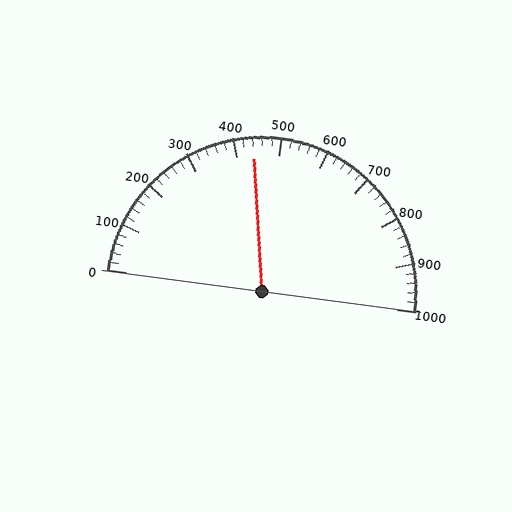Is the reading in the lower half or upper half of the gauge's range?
The reading is in the lower half of the range (0 to 1000).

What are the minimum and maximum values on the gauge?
The gauge ranges from 0 to 1000.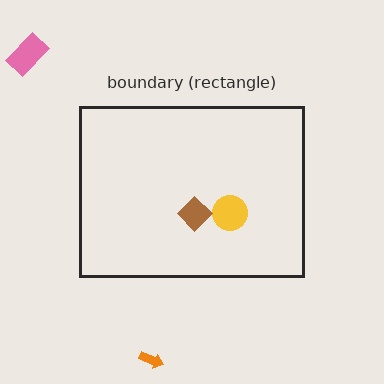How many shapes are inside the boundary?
2 inside, 2 outside.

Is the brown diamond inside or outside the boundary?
Inside.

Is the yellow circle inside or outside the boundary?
Inside.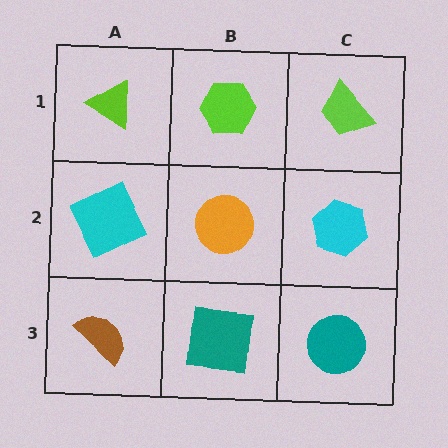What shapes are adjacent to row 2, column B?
A lime hexagon (row 1, column B), a teal square (row 3, column B), a cyan square (row 2, column A), a cyan hexagon (row 2, column C).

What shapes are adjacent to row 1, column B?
An orange circle (row 2, column B), a lime triangle (row 1, column A), a lime trapezoid (row 1, column C).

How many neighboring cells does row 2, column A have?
3.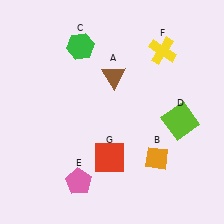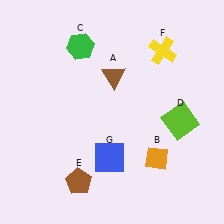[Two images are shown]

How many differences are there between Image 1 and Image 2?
There are 2 differences between the two images.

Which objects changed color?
E changed from pink to brown. G changed from red to blue.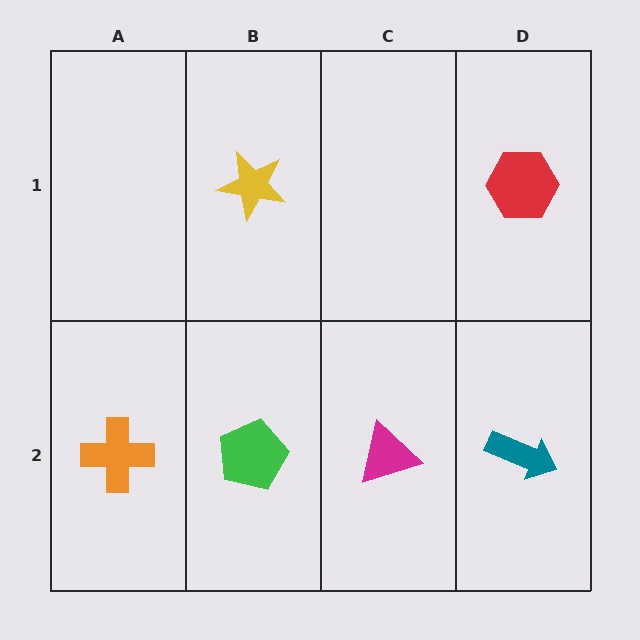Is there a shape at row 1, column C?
No, that cell is empty.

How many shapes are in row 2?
4 shapes.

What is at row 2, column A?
An orange cross.